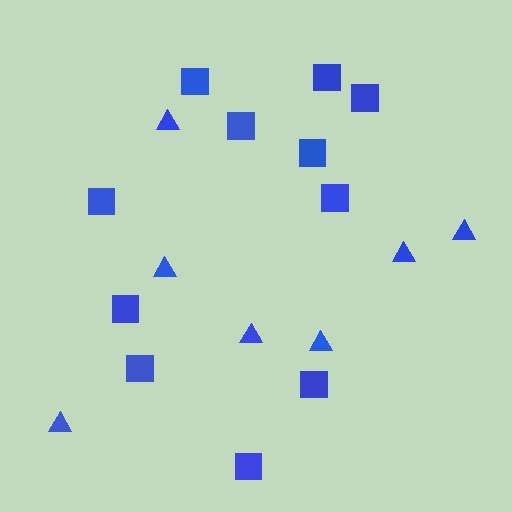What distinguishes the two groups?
There are 2 groups: one group of triangles (7) and one group of squares (11).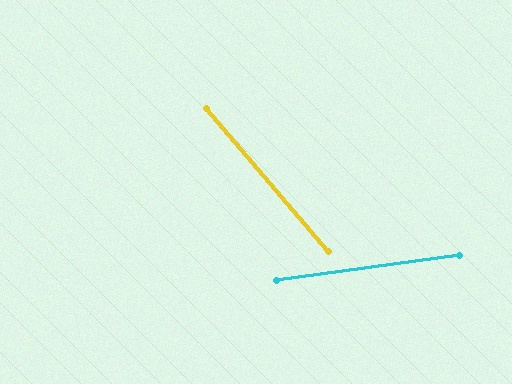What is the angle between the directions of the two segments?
Approximately 57 degrees.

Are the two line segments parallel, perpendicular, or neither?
Neither parallel nor perpendicular — they differ by about 57°.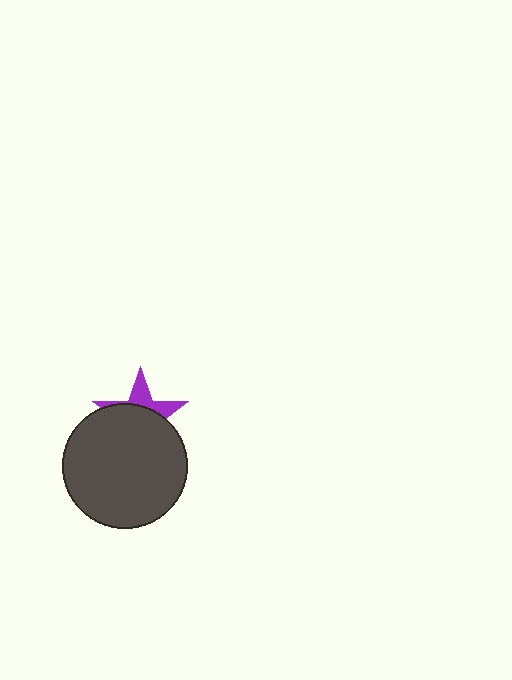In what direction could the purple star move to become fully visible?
The purple star could move up. That would shift it out from behind the dark gray circle entirely.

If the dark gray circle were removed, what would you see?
You would see the complete purple star.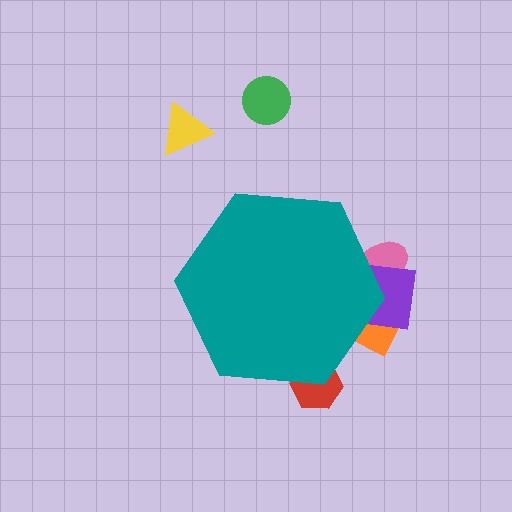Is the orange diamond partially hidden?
Yes, the orange diamond is partially hidden behind the teal hexagon.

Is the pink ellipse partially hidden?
Yes, the pink ellipse is partially hidden behind the teal hexagon.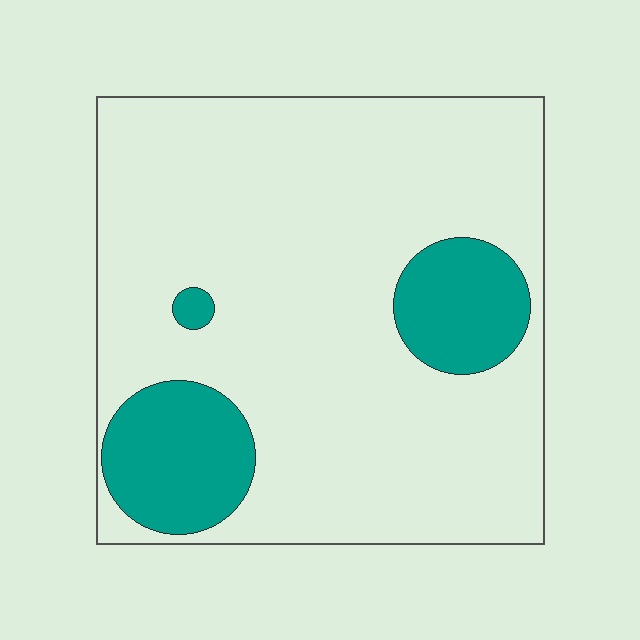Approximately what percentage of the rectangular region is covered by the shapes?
Approximately 15%.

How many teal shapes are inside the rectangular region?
3.